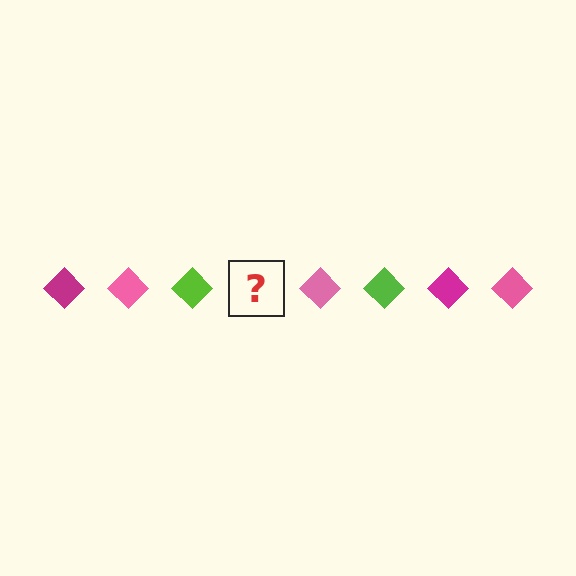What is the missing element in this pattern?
The missing element is a magenta diamond.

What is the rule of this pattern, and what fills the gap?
The rule is that the pattern cycles through magenta, pink, lime diamonds. The gap should be filled with a magenta diamond.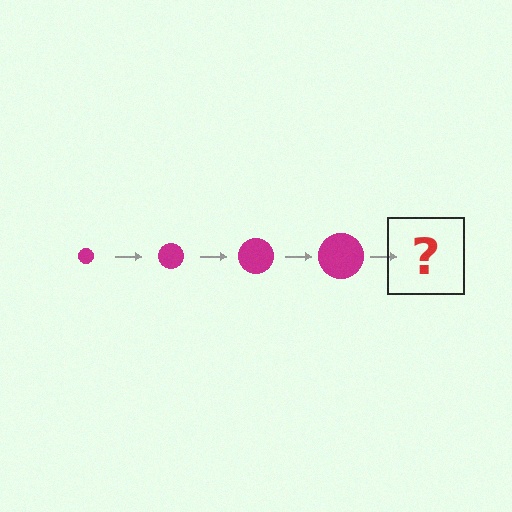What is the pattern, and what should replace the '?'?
The pattern is that the circle gets progressively larger each step. The '?' should be a magenta circle, larger than the previous one.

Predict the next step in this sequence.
The next step is a magenta circle, larger than the previous one.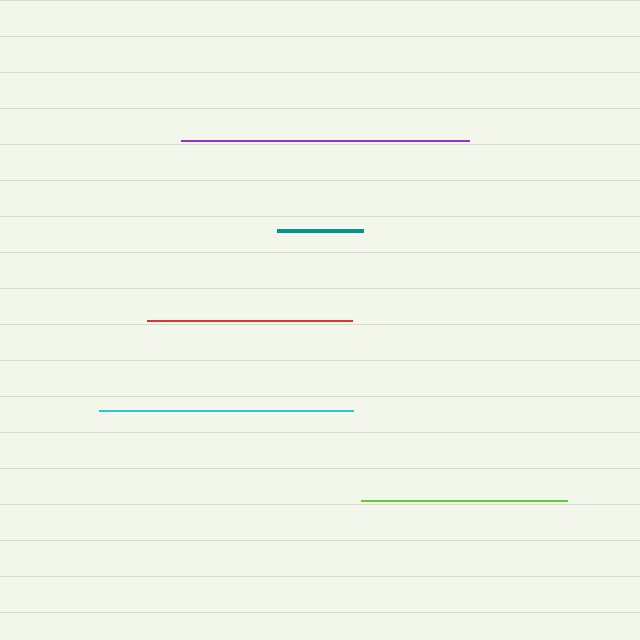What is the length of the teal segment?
The teal segment is approximately 86 pixels long.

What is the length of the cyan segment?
The cyan segment is approximately 254 pixels long.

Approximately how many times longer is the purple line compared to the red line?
The purple line is approximately 1.4 times the length of the red line.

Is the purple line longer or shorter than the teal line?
The purple line is longer than the teal line.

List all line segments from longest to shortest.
From longest to shortest: purple, cyan, lime, red, teal.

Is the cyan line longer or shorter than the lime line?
The cyan line is longer than the lime line.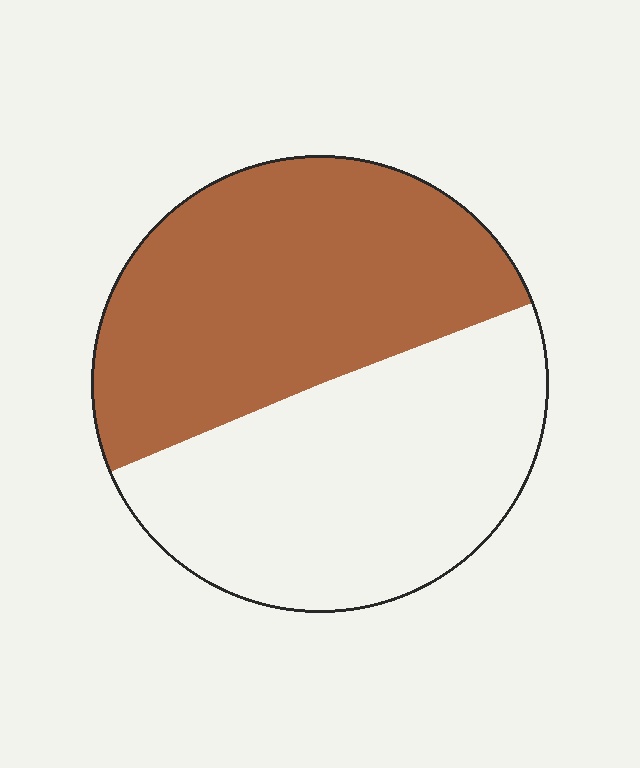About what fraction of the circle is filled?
About one half (1/2).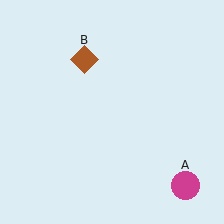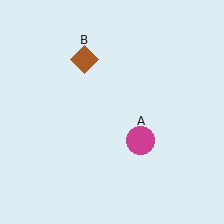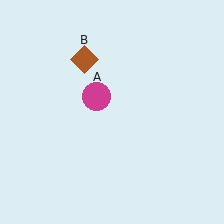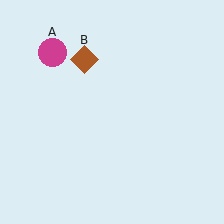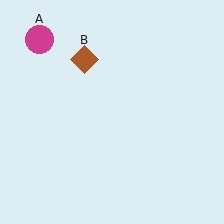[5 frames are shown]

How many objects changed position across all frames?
1 object changed position: magenta circle (object A).